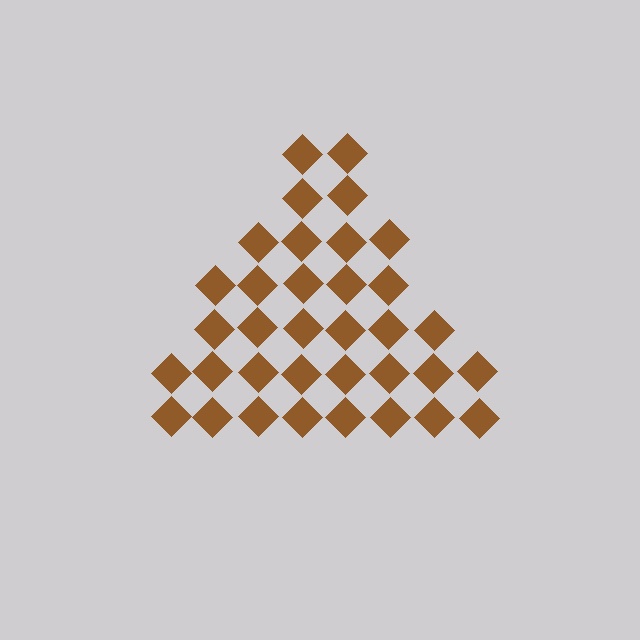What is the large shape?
The large shape is a triangle.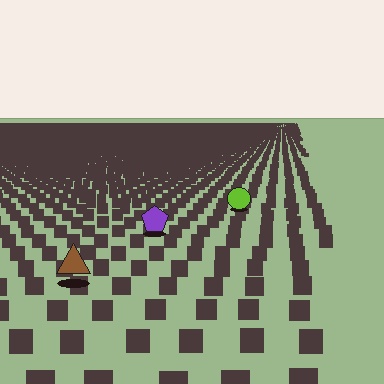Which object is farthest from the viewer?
The lime circle is farthest from the viewer. It appears smaller and the ground texture around it is denser.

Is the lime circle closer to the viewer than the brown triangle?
No. The brown triangle is closer — you can tell from the texture gradient: the ground texture is coarser near it.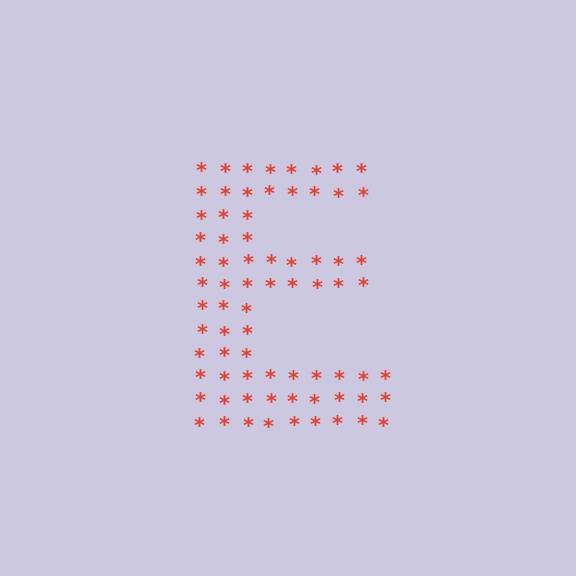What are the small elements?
The small elements are asterisks.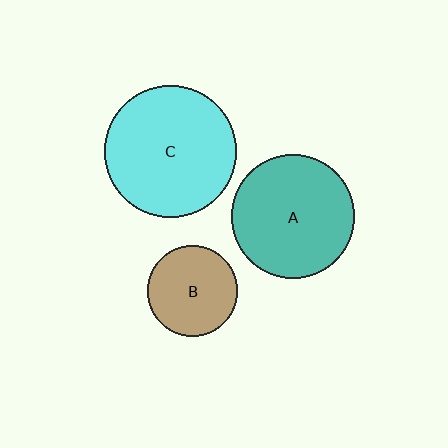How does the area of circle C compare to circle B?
Approximately 2.2 times.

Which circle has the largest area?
Circle C (cyan).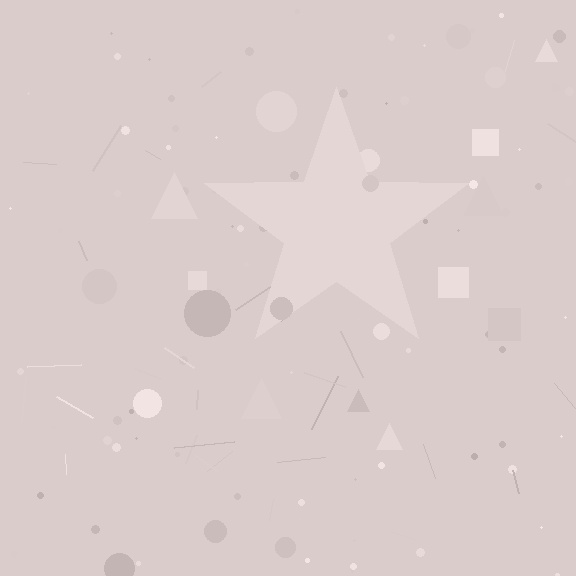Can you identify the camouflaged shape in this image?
The camouflaged shape is a star.